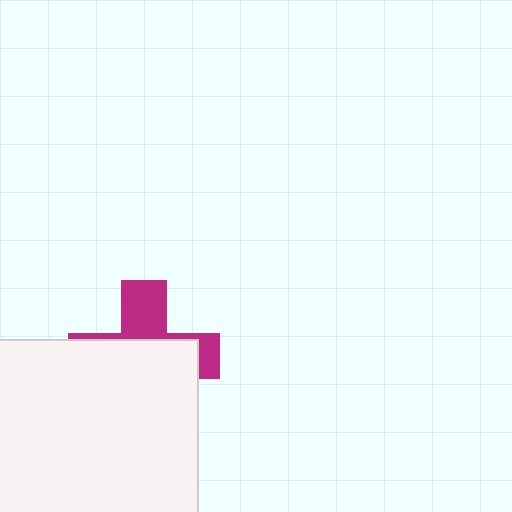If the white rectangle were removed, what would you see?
You would see the complete magenta cross.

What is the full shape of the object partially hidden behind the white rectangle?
The partially hidden object is a magenta cross.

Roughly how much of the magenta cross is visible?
A small part of it is visible (roughly 35%).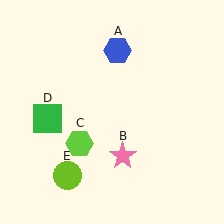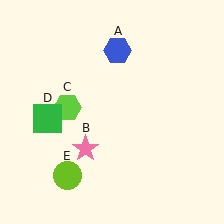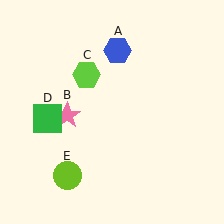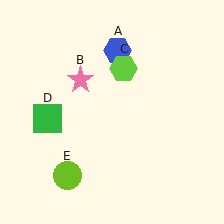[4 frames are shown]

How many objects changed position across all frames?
2 objects changed position: pink star (object B), lime hexagon (object C).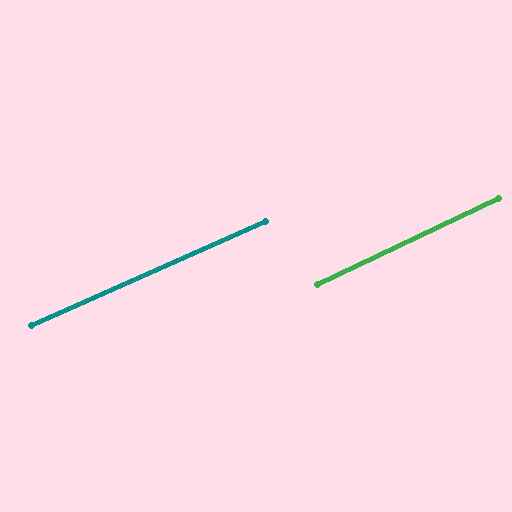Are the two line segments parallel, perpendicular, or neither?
Parallel — their directions differ by only 1.6°.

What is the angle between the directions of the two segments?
Approximately 2 degrees.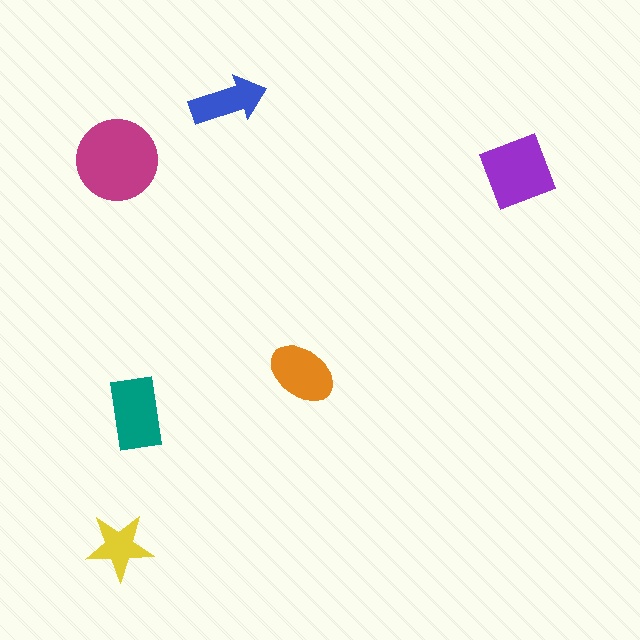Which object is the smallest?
The yellow star.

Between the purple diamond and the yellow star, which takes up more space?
The purple diamond.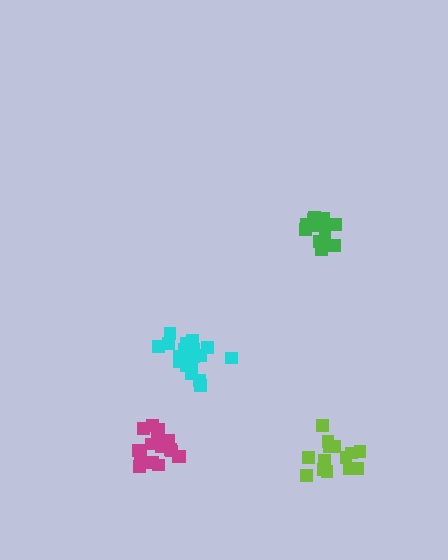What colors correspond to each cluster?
The clusters are colored: green, lime, magenta, cyan.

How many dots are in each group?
Group 1: 14 dots, Group 2: 14 dots, Group 3: 19 dots, Group 4: 20 dots (67 total).